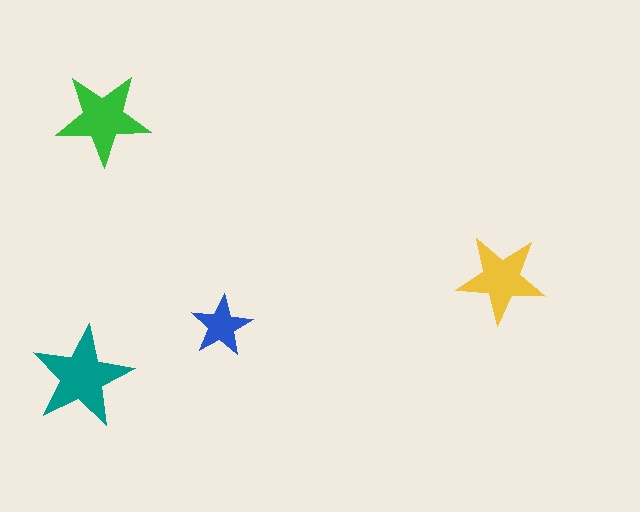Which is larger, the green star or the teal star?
The teal one.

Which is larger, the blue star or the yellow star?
The yellow one.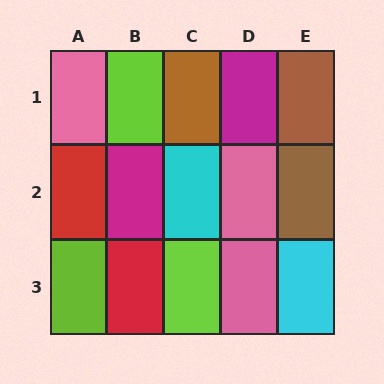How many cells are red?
2 cells are red.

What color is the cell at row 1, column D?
Magenta.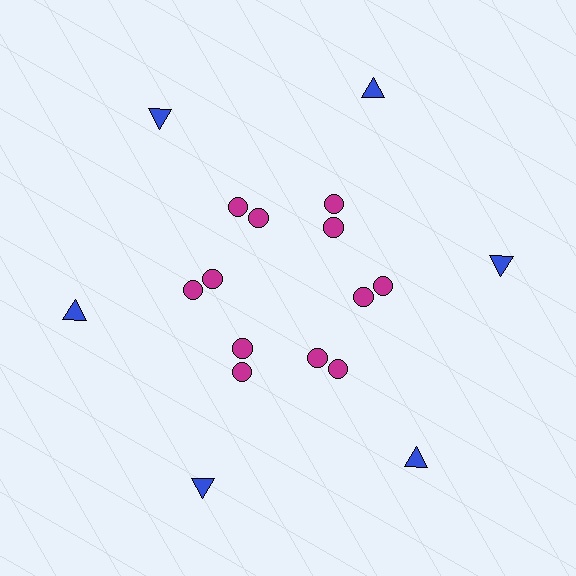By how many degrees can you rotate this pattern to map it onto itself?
The pattern maps onto itself every 60 degrees of rotation.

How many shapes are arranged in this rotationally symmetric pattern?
There are 18 shapes, arranged in 6 groups of 3.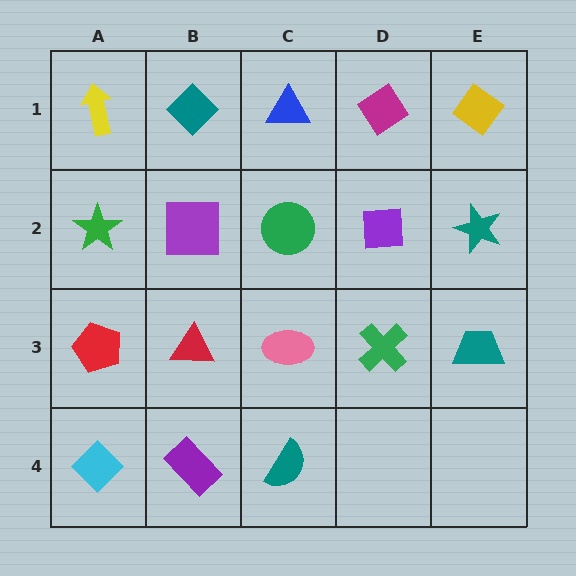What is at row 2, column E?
A teal star.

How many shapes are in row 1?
5 shapes.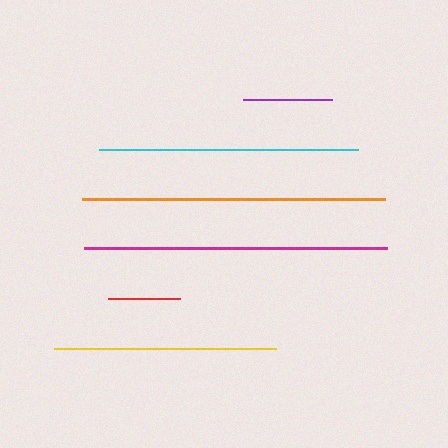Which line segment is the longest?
The orange line is the longest at approximately 303 pixels.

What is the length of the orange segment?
The orange segment is approximately 303 pixels long.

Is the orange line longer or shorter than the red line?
The orange line is longer than the red line.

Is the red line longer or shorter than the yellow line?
The yellow line is longer than the red line.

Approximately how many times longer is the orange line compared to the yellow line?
The orange line is approximately 1.4 times the length of the yellow line.